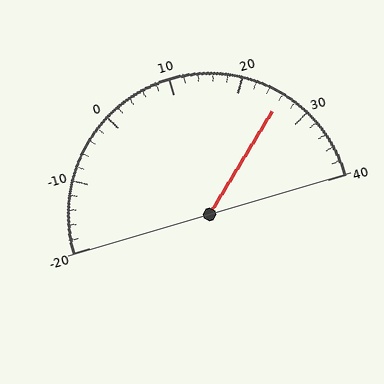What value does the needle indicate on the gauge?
The needle indicates approximately 26.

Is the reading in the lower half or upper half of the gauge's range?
The reading is in the upper half of the range (-20 to 40).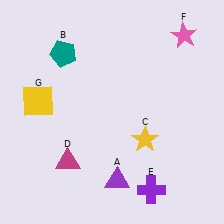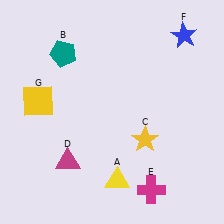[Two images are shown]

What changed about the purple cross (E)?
In Image 1, E is purple. In Image 2, it changed to magenta.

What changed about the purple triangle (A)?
In Image 1, A is purple. In Image 2, it changed to yellow.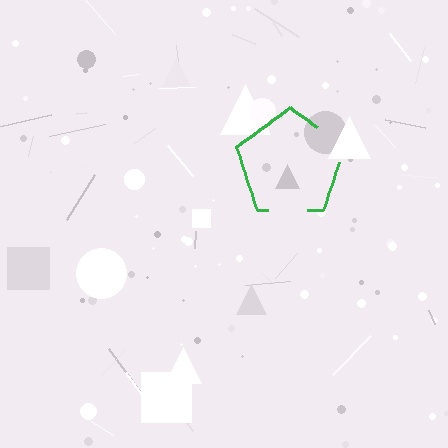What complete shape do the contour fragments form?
The contour fragments form a pentagon.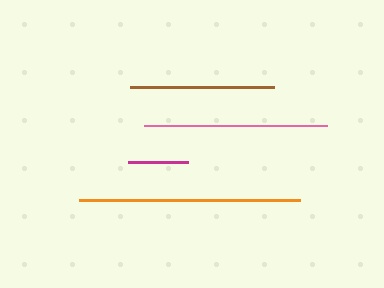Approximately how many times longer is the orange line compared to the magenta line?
The orange line is approximately 3.7 times the length of the magenta line.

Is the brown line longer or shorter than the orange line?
The orange line is longer than the brown line.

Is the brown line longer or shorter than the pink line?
The pink line is longer than the brown line.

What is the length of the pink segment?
The pink segment is approximately 182 pixels long.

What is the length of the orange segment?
The orange segment is approximately 222 pixels long.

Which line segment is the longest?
The orange line is the longest at approximately 222 pixels.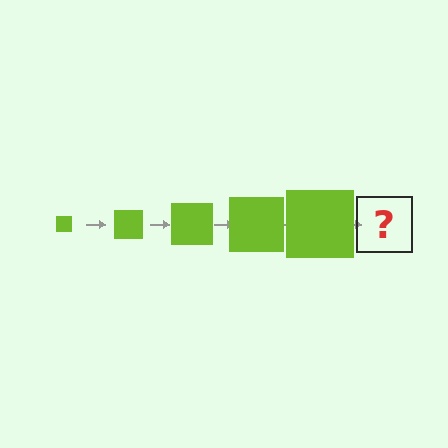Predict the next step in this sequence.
The next step is a lime square, larger than the previous one.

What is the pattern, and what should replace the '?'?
The pattern is that the square gets progressively larger each step. The '?' should be a lime square, larger than the previous one.